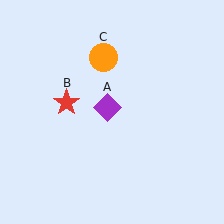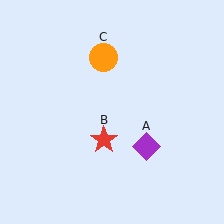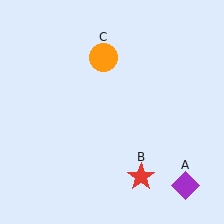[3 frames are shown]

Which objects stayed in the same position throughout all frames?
Orange circle (object C) remained stationary.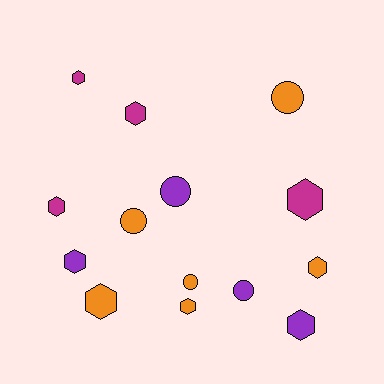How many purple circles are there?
There are 2 purple circles.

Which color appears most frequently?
Orange, with 6 objects.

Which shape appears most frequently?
Hexagon, with 9 objects.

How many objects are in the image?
There are 14 objects.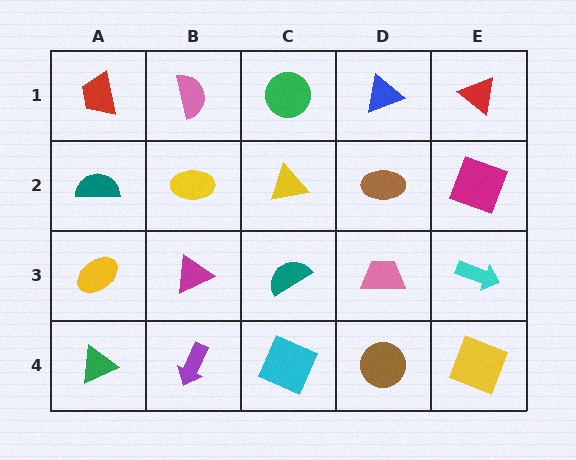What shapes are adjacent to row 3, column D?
A brown ellipse (row 2, column D), a brown circle (row 4, column D), a teal semicircle (row 3, column C), a cyan arrow (row 3, column E).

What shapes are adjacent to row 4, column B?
A magenta triangle (row 3, column B), a green triangle (row 4, column A), a cyan square (row 4, column C).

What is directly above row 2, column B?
A pink semicircle.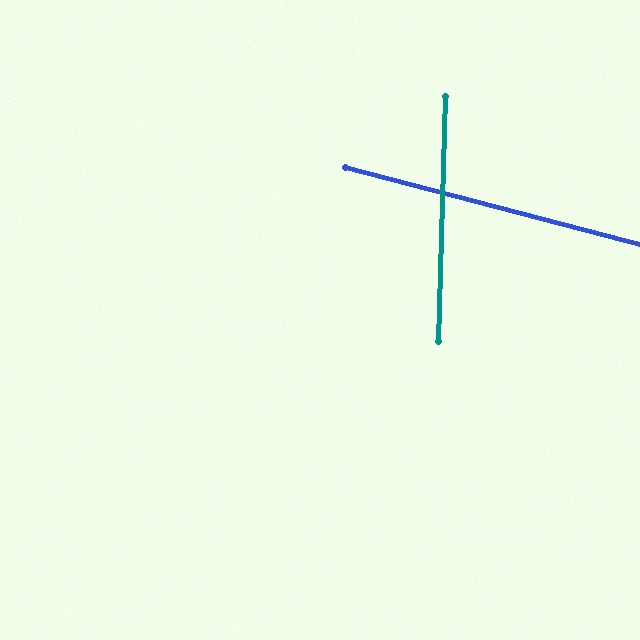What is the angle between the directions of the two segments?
Approximately 77 degrees.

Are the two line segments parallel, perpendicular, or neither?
Neither parallel nor perpendicular — they differ by about 77°.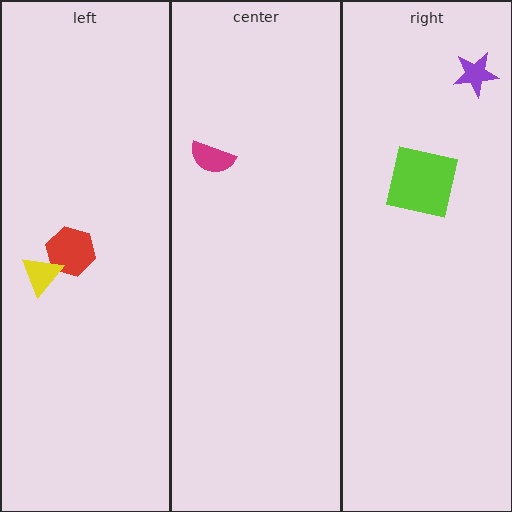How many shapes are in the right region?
2.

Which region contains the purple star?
The right region.